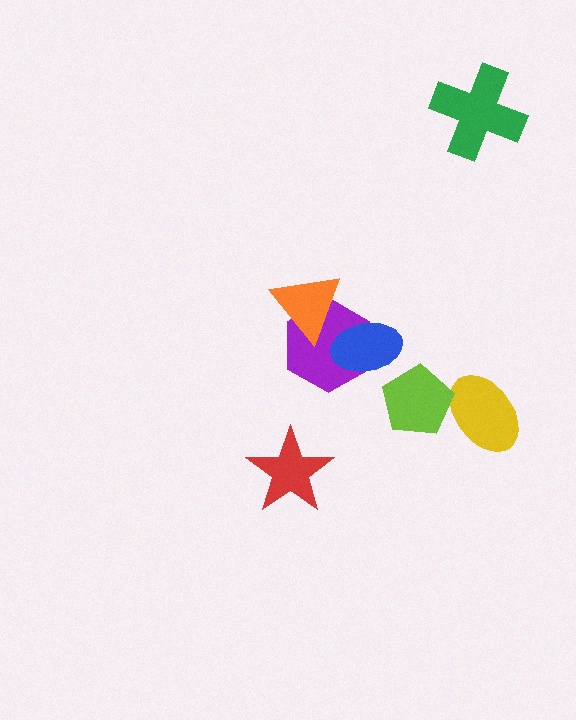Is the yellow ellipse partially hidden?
Yes, it is partially covered by another shape.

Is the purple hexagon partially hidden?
Yes, it is partially covered by another shape.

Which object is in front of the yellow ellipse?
The lime pentagon is in front of the yellow ellipse.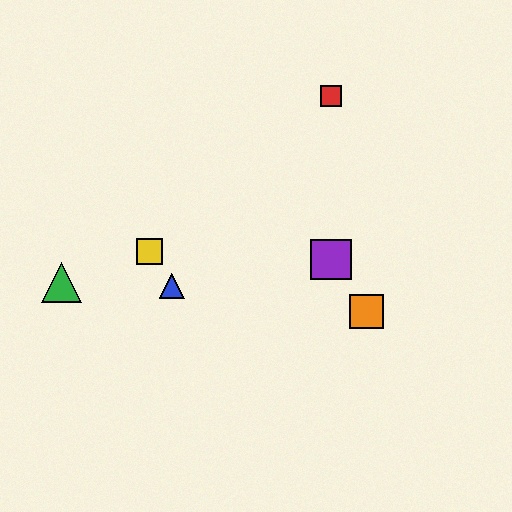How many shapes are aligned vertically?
2 shapes (the red square, the purple square) are aligned vertically.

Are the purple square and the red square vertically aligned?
Yes, both are at x≈331.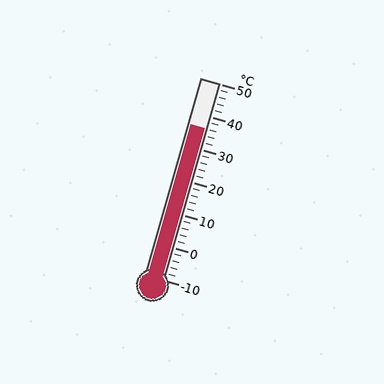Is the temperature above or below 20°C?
The temperature is above 20°C.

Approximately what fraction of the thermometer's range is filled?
The thermometer is filled to approximately 75% of its range.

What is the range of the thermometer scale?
The thermometer scale ranges from -10°C to 50°C.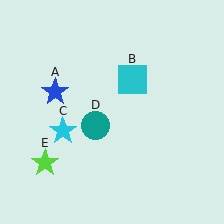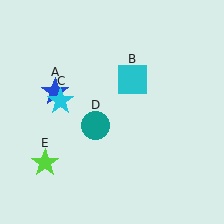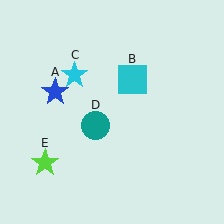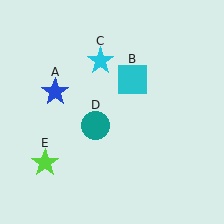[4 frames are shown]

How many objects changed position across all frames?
1 object changed position: cyan star (object C).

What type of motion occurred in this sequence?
The cyan star (object C) rotated clockwise around the center of the scene.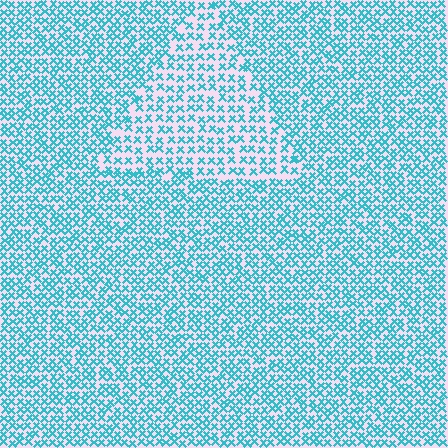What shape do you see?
I see a triangle.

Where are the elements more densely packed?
The elements are more densely packed outside the triangle boundary.